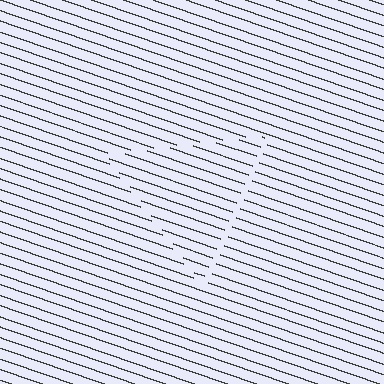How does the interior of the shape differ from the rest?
The interior of the shape contains the same grating, shifted by half a period — the contour is defined by the phase discontinuity where line-ends from the inner and outer gratings abut.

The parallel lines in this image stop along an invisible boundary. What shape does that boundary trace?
An illusory triangle. The interior of the shape contains the same grating, shifted by half a period — the contour is defined by the phase discontinuity where line-ends from the inner and outer gratings abut.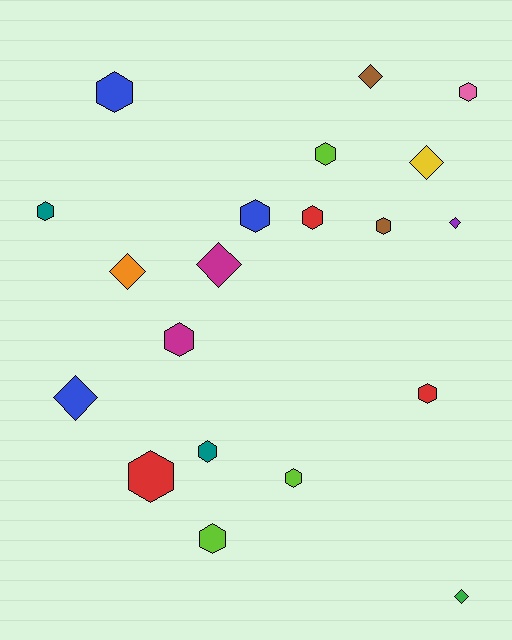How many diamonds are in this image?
There are 7 diamonds.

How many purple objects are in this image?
There is 1 purple object.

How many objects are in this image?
There are 20 objects.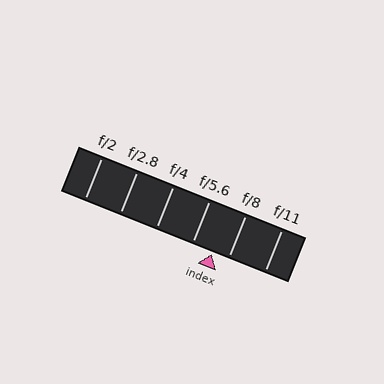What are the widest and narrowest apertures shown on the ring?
The widest aperture shown is f/2 and the narrowest is f/11.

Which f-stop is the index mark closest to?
The index mark is closest to f/8.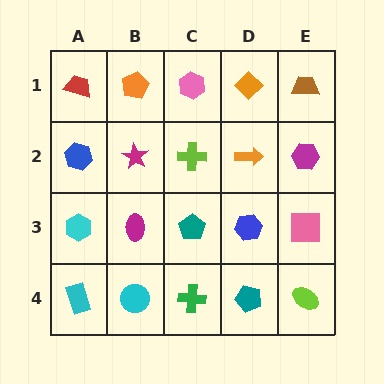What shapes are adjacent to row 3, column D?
An orange arrow (row 2, column D), a teal pentagon (row 4, column D), a teal pentagon (row 3, column C), a pink square (row 3, column E).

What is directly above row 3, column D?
An orange arrow.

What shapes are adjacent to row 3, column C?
A lime cross (row 2, column C), a green cross (row 4, column C), a magenta ellipse (row 3, column B), a blue hexagon (row 3, column D).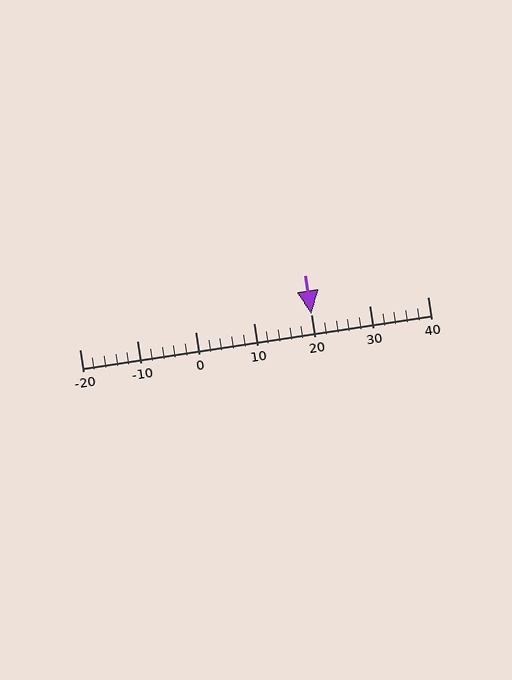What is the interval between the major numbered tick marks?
The major tick marks are spaced 10 units apart.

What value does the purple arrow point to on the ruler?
The purple arrow points to approximately 20.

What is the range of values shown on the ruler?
The ruler shows values from -20 to 40.